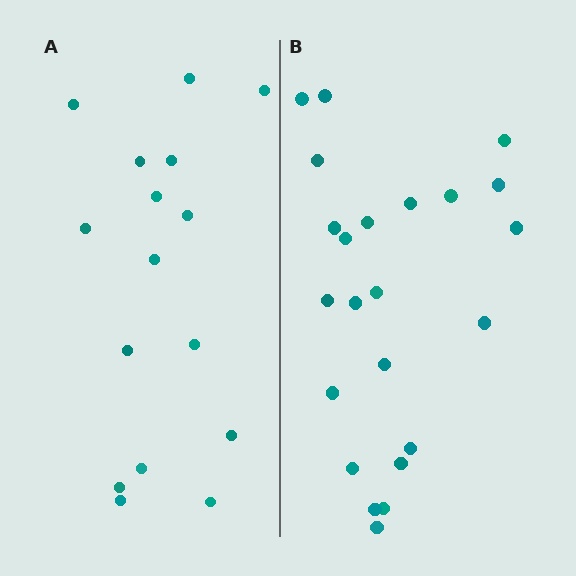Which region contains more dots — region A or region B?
Region B (the right region) has more dots.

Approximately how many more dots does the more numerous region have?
Region B has roughly 8 or so more dots than region A.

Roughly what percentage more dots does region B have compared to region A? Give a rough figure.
About 45% more.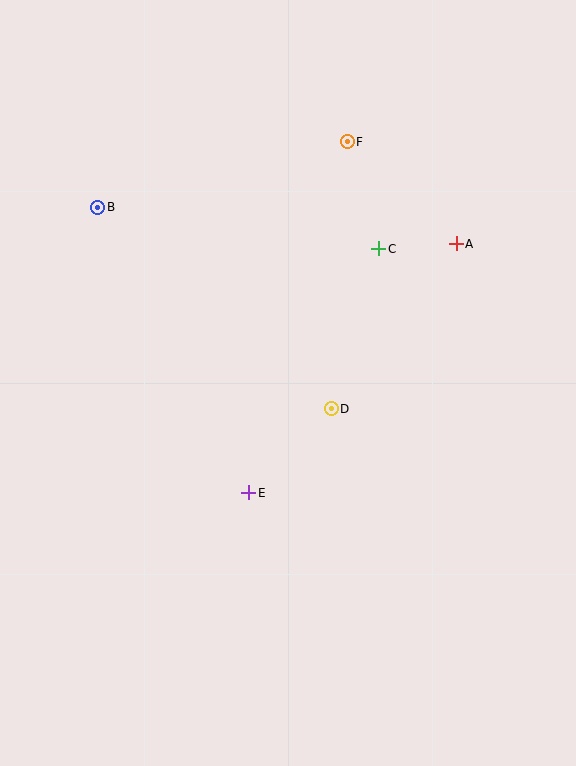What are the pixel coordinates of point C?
Point C is at (379, 249).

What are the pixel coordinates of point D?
Point D is at (331, 409).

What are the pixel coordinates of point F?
Point F is at (347, 142).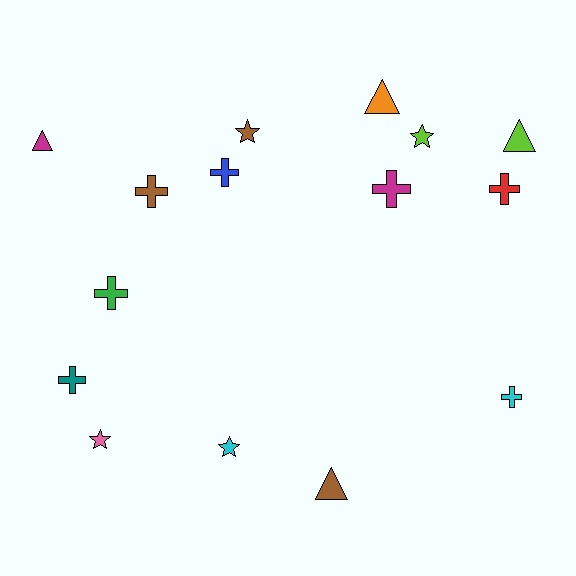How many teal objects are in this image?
There is 1 teal object.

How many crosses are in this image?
There are 7 crosses.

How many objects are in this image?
There are 15 objects.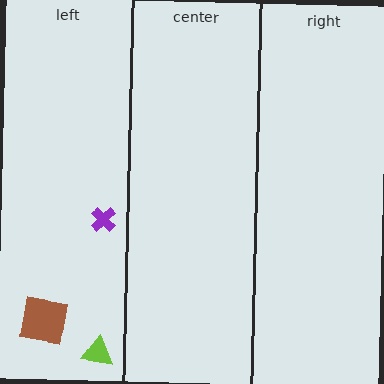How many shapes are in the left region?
3.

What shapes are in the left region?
The lime triangle, the brown square, the purple cross.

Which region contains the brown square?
The left region.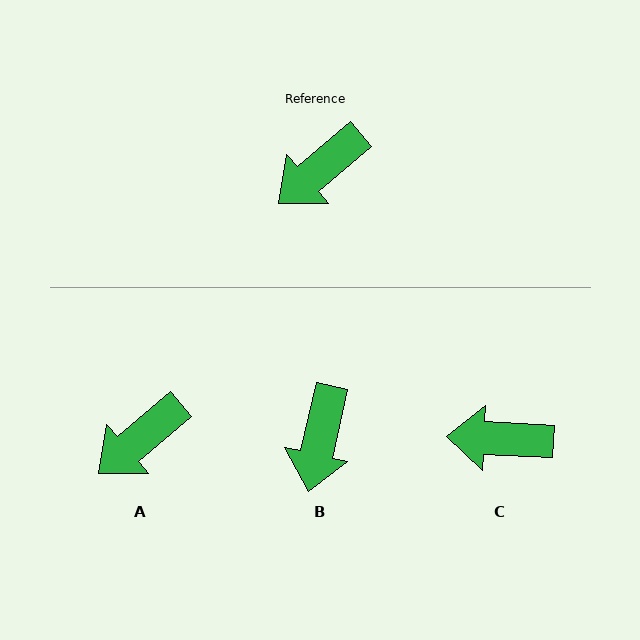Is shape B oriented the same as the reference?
No, it is off by about 37 degrees.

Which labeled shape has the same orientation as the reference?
A.